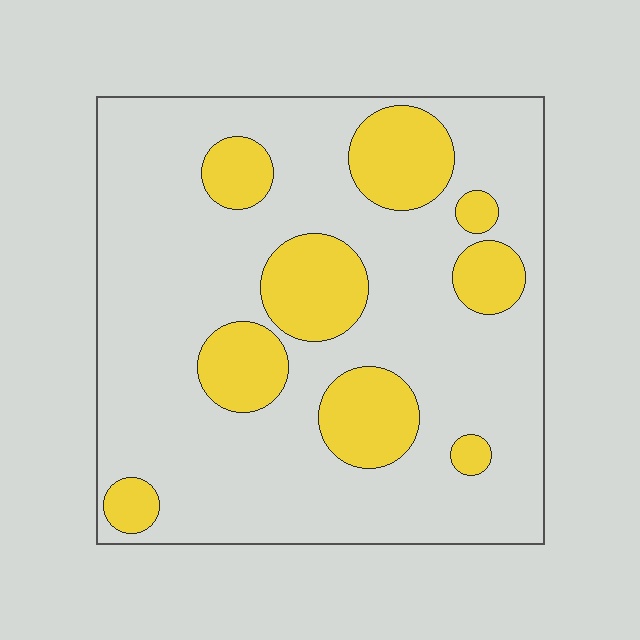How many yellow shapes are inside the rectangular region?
9.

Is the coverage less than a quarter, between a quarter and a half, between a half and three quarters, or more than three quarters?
Less than a quarter.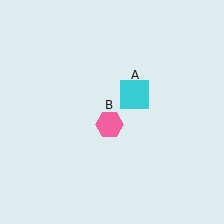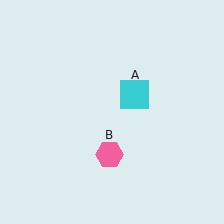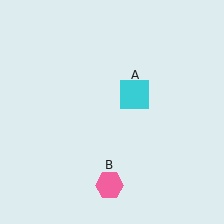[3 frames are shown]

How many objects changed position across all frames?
1 object changed position: pink hexagon (object B).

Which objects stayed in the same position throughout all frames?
Cyan square (object A) remained stationary.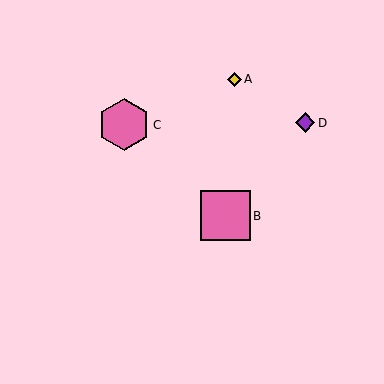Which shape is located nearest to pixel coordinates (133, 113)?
The pink hexagon (labeled C) at (124, 125) is nearest to that location.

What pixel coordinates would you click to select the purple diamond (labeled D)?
Click at (305, 123) to select the purple diamond D.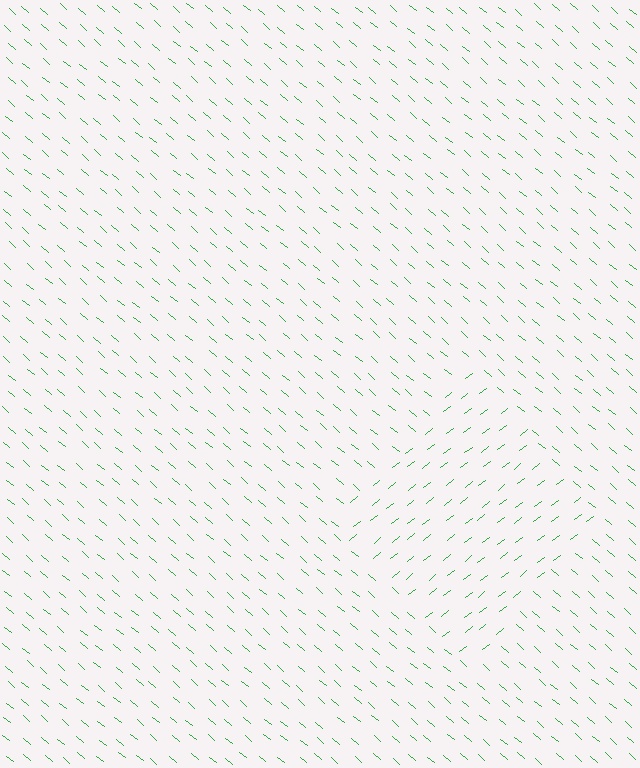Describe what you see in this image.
The image is filled with small green line segments. A diamond region in the image has lines oriented differently from the surrounding lines, creating a visible texture boundary.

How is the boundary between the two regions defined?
The boundary is defined purely by a change in line orientation (approximately 79 degrees difference). All lines are the same color and thickness.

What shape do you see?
I see a diamond.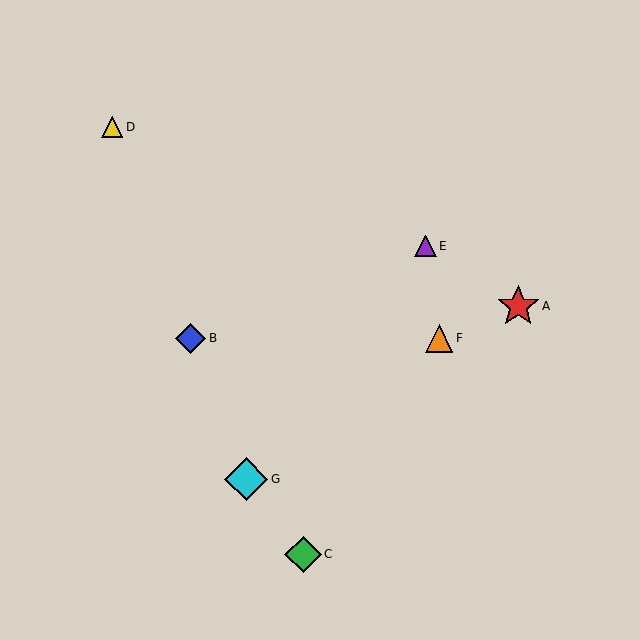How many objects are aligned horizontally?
2 objects (B, F) are aligned horizontally.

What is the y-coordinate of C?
Object C is at y≈554.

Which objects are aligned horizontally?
Objects B, F are aligned horizontally.